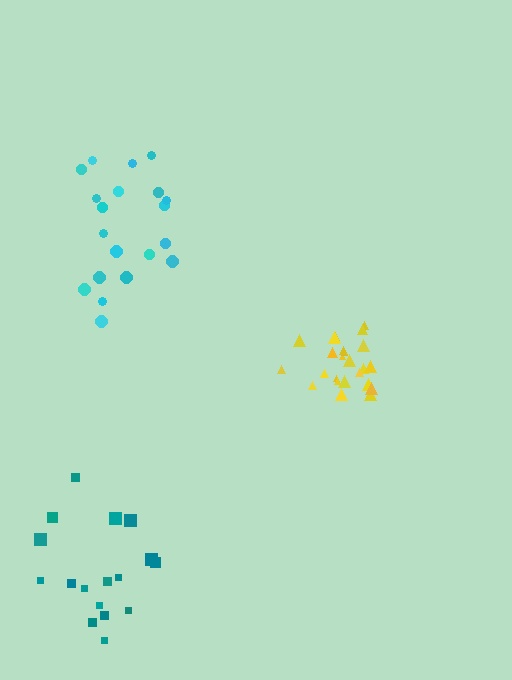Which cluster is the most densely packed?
Yellow.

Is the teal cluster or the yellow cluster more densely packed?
Yellow.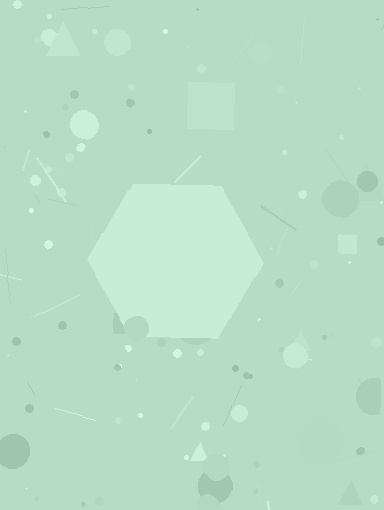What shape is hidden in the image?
A hexagon is hidden in the image.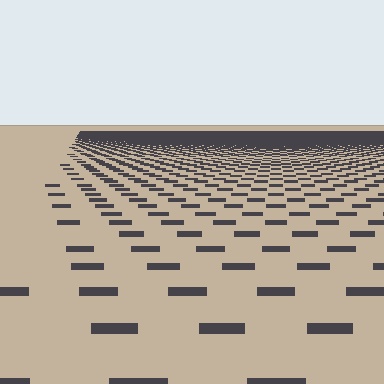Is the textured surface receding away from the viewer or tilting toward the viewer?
The surface is receding away from the viewer. Texture elements get smaller and denser toward the top.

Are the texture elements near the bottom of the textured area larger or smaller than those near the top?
Larger. Near the bottom, elements are closer to the viewer and appear at a bigger on-screen size.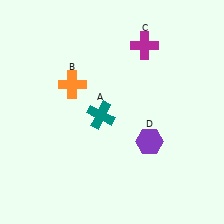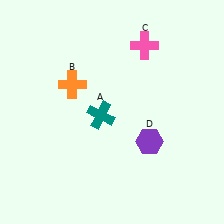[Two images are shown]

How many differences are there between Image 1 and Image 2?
There is 1 difference between the two images.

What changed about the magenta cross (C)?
In Image 1, C is magenta. In Image 2, it changed to pink.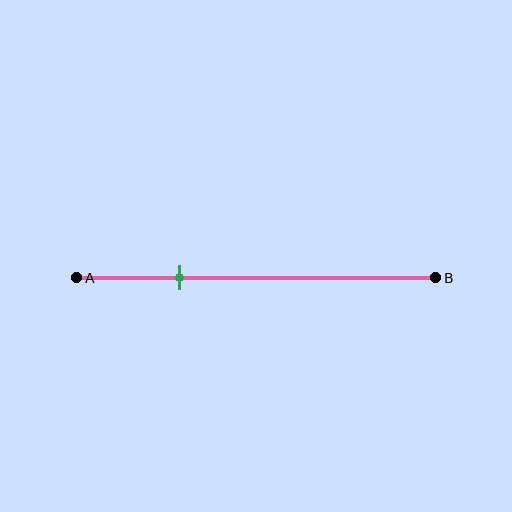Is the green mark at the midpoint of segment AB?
No, the mark is at about 30% from A, not at the 50% midpoint.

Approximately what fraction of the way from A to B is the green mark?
The green mark is approximately 30% of the way from A to B.